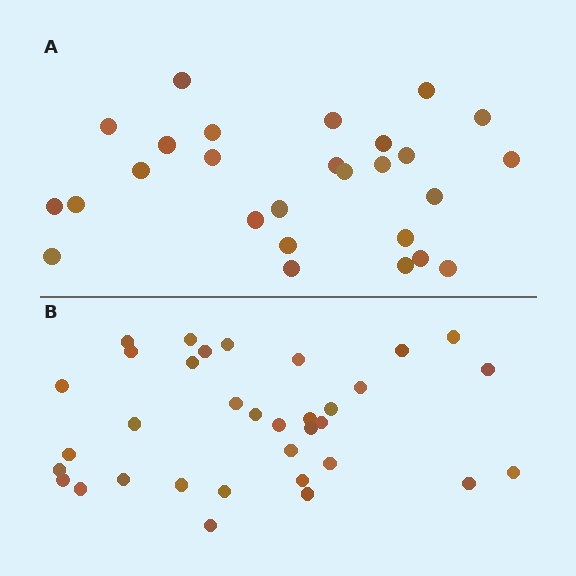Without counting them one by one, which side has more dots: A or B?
Region B (the bottom region) has more dots.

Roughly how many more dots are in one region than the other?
Region B has roughly 8 or so more dots than region A.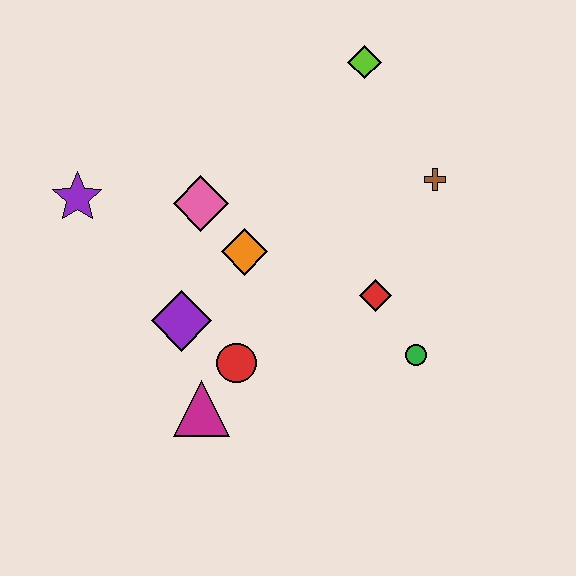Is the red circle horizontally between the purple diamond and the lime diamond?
Yes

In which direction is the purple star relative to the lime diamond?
The purple star is to the left of the lime diamond.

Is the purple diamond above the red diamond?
No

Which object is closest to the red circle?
The magenta triangle is closest to the red circle.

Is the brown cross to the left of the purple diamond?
No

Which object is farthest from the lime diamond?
The magenta triangle is farthest from the lime diamond.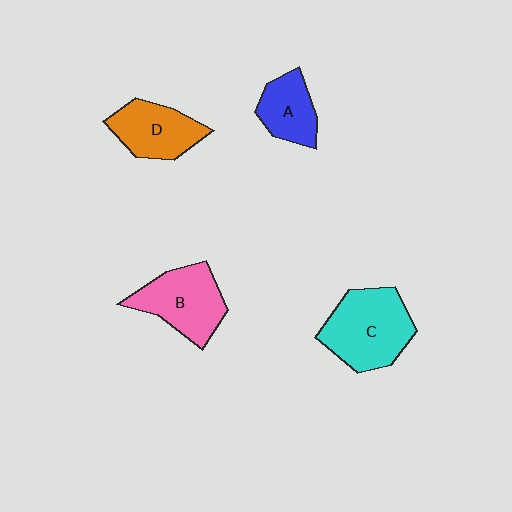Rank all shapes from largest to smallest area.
From largest to smallest: C (cyan), B (pink), D (orange), A (blue).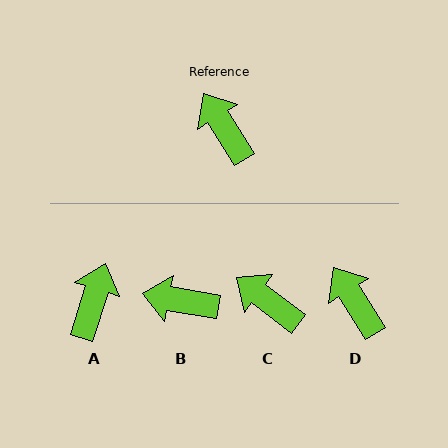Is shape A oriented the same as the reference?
No, it is off by about 50 degrees.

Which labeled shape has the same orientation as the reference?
D.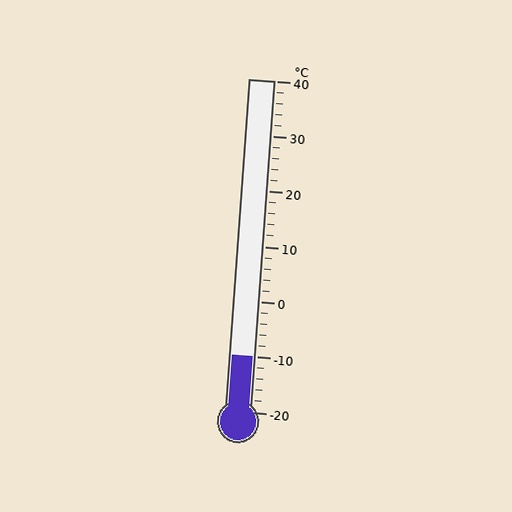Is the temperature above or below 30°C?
The temperature is below 30°C.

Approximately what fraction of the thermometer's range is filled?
The thermometer is filled to approximately 15% of its range.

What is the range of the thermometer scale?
The thermometer scale ranges from -20°C to 40°C.